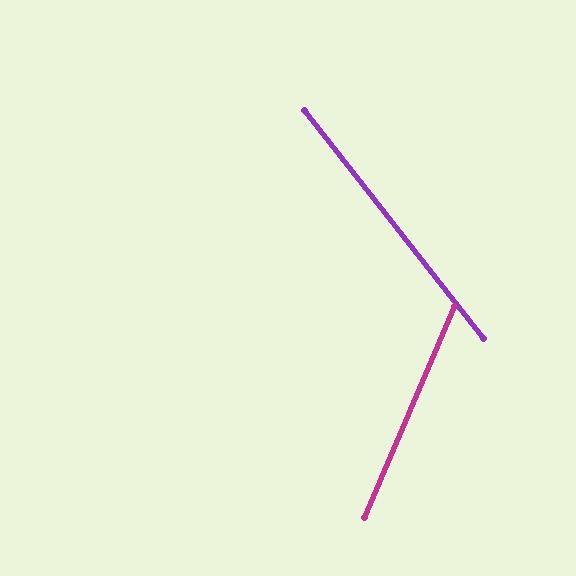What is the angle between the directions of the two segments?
Approximately 61 degrees.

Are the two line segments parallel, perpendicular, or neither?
Neither parallel nor perpendicular — they differ by about 61°.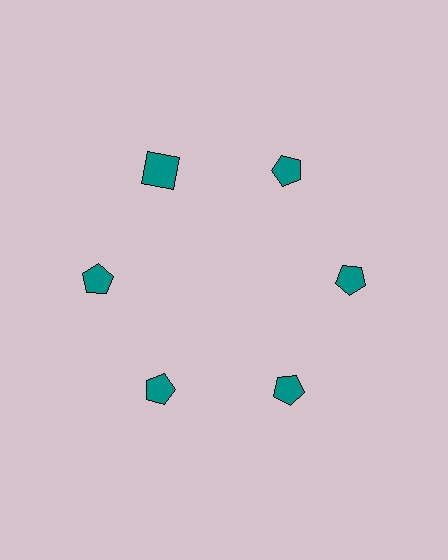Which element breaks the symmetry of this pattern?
The teal square at roughly the 11 o'clock position breaks the symmetry. All other shapes are teal pentagons.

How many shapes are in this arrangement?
There are 6 shapes arranged in a ring pattern.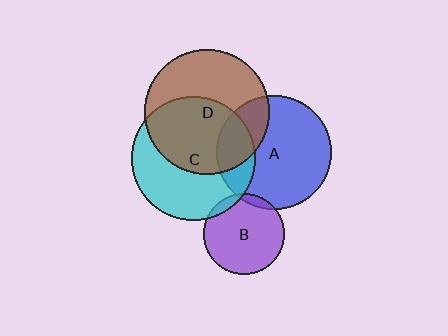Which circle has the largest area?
Circle C (cyan).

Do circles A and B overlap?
Yes.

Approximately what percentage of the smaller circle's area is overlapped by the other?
Approximately 5%.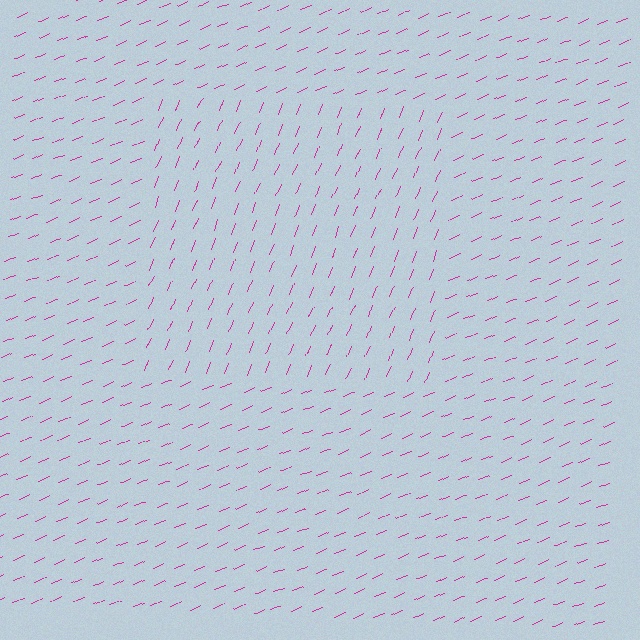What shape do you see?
I see a rectangle.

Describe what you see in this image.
The image is filled with small magenta line segments. A rectangle region in the image has lines oriented differently from the surrounding lines, creating a visible texture boundary.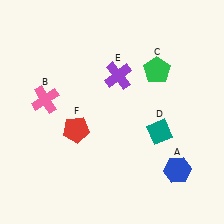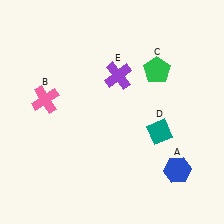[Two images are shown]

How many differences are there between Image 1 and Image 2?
There is 1 difference between the two images.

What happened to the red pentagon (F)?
The red pentagon (F) was removed in Image 2. It was in the bottom-left area of Image 1.